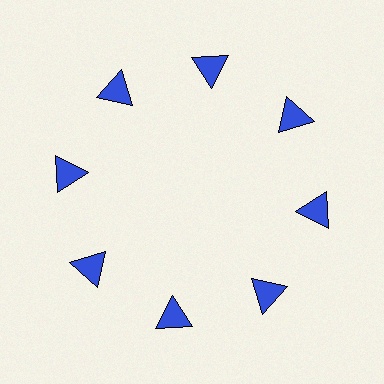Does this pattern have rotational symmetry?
Yes, this pattern has 8-fold rotational symmetry. It looks the same after rotating 45 degrees around the center.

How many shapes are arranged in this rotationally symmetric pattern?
There are 8 shapes, arranged in 8 groups of 1.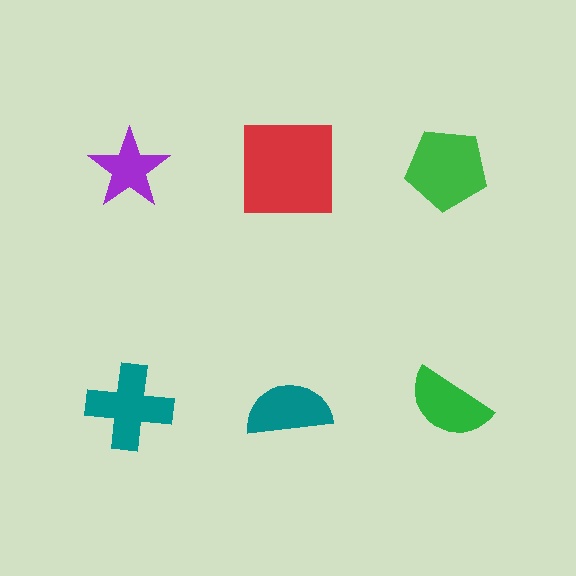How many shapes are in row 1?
3 shapes.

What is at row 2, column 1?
A teal cross.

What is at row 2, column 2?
A teal semicircle.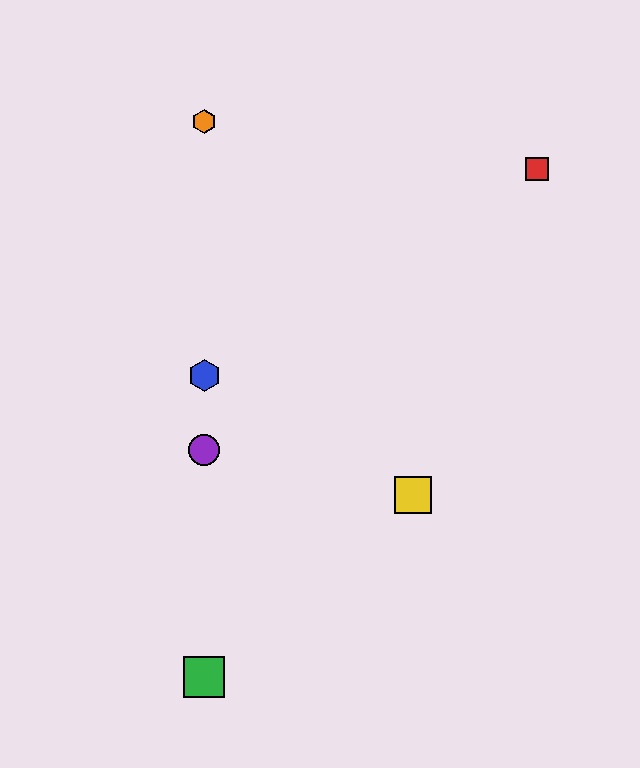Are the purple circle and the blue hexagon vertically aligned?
Yes, both are at x≈204.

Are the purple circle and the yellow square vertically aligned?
No, the purple circle is at x≈204 and the yellow square is at x≈413.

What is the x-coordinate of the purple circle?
The purple circle is at x≈204.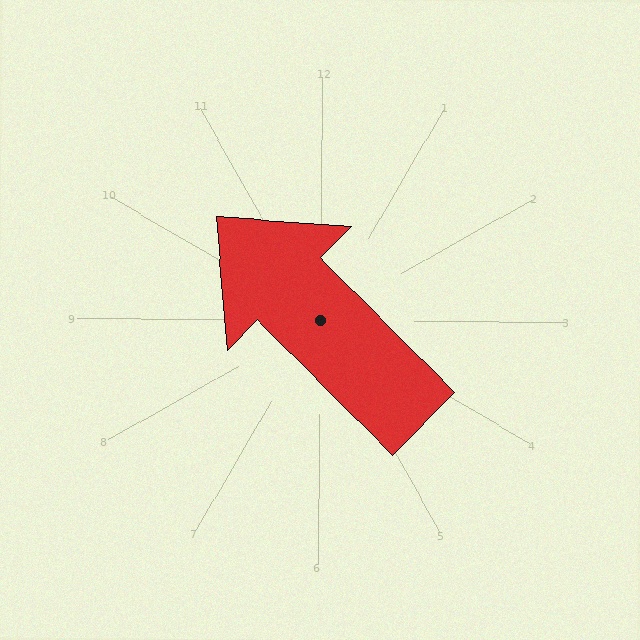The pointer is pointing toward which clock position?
Roughly 10 o'clock.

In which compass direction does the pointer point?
Northwest.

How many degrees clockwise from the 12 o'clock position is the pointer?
Approximately 315 degrees.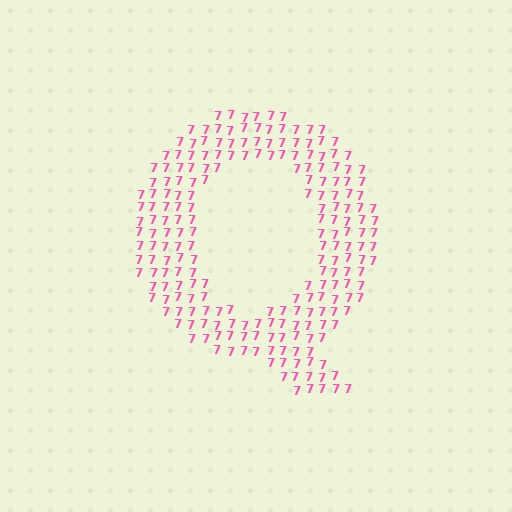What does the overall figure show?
The overall figure shows the letter Q.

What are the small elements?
The small elements are digit 7's.